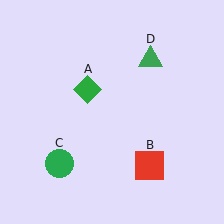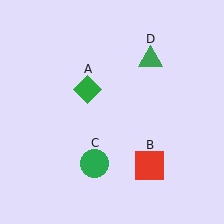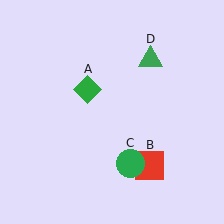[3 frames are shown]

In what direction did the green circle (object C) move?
The green circle (object C) moved right.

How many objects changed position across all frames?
1 object changed position: green circle (object C).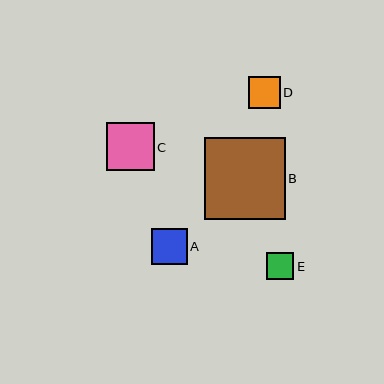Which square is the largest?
Square B is the largest with a size of approximately 81 pixels.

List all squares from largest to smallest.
From largest to smallest: B, C, A, D, E.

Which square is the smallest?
Square E is the smallest with a size of approximately 27 pixels.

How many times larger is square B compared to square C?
Square B is approximately 1.7 times the size of square C.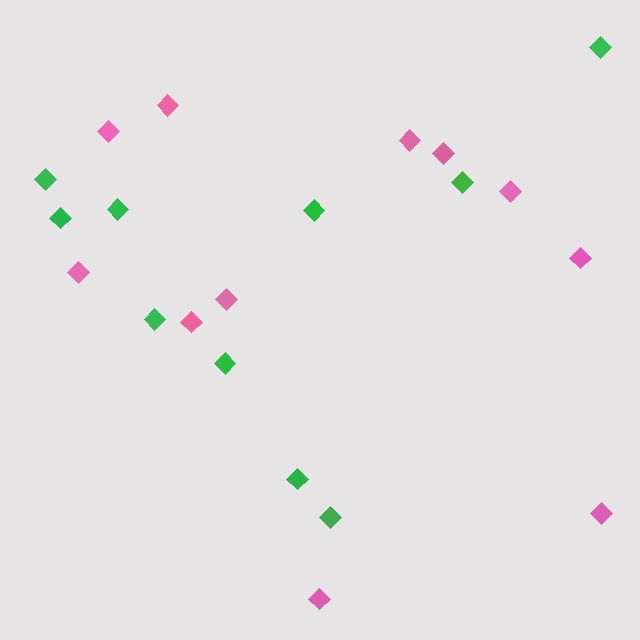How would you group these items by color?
There are 2 groups: one group of green diamonds (10) and one group of pink diamonds (11).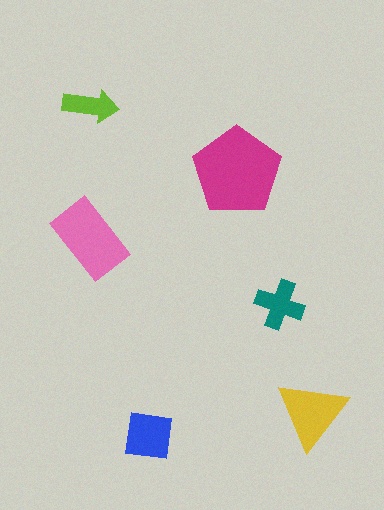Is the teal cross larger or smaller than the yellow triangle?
Smaller.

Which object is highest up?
The lime arrow is topmost.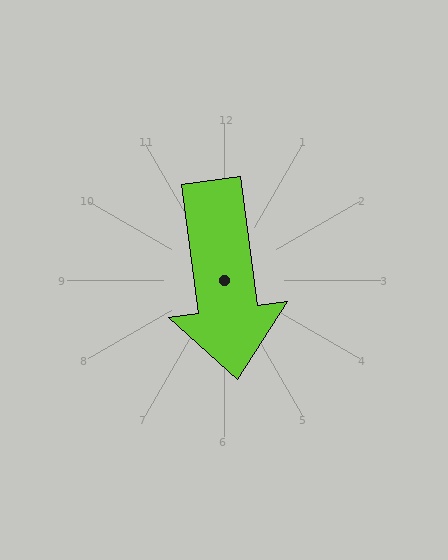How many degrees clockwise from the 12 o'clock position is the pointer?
Approximately 172 degrees.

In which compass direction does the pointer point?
South.